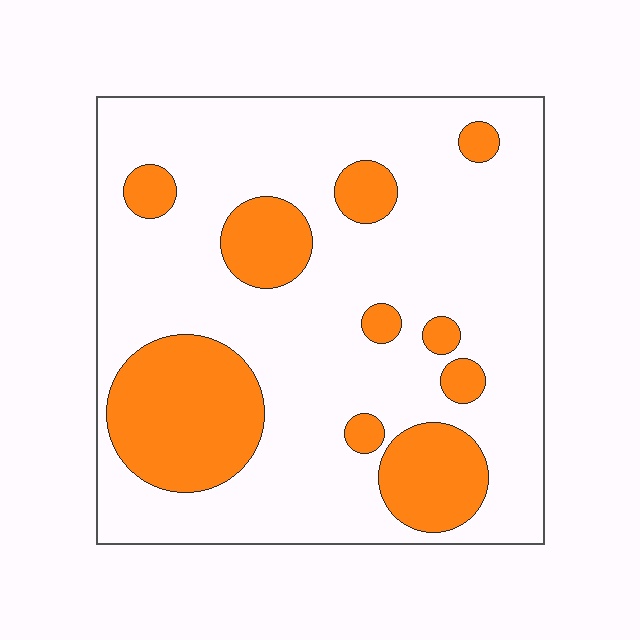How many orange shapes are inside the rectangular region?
10.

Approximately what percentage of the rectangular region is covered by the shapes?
Approximately 25%.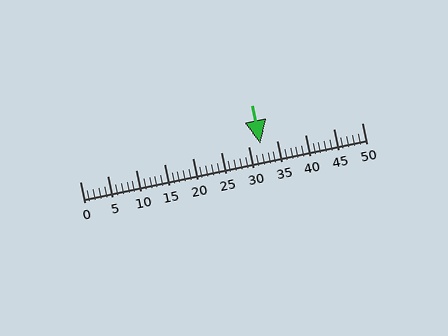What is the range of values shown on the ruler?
The ruler shows values from 0 to 50.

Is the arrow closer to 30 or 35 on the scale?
The arrow is closer to 30.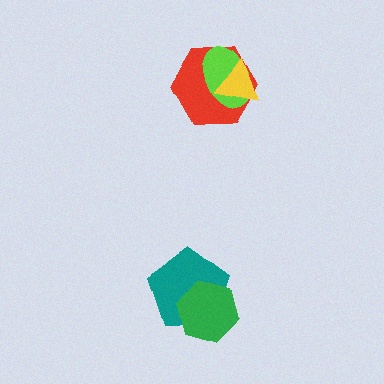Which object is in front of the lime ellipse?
The yellow triangle is in front of the lime ellipse.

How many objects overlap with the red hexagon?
2 objects overlap with the red hexagon.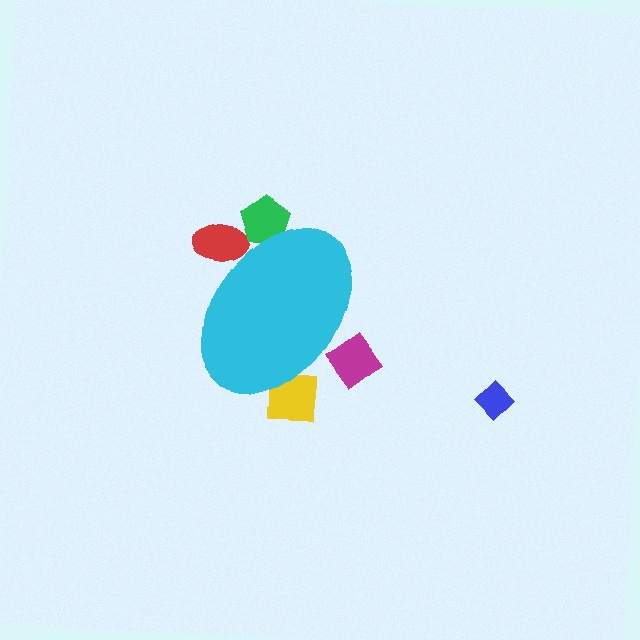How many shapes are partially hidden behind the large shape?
4 shapes are partially hidden.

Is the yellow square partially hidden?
Yes, the yellow square is partially hidden behind the cyan ellipse.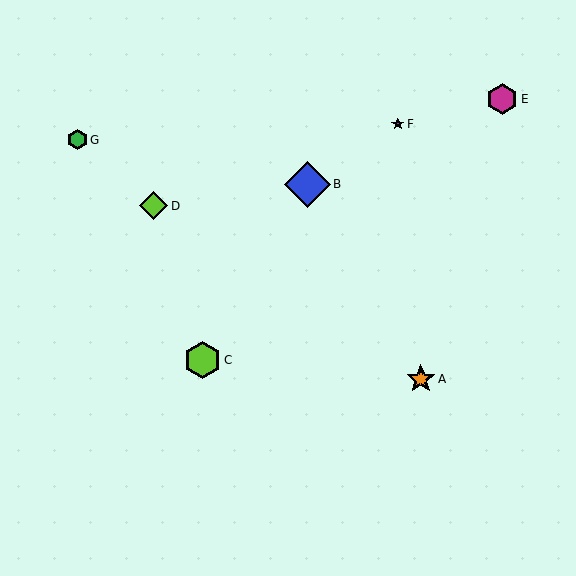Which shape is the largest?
The blue diamond (labeled B) is the largest.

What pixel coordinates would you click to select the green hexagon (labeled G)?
Click at (77, 140) to select the green hexagon G.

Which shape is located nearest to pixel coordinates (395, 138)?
The purple star (labeled F) at (398, 124) is nearest to that location.